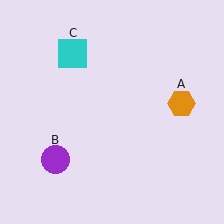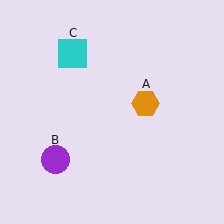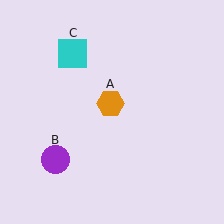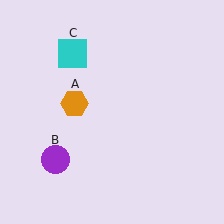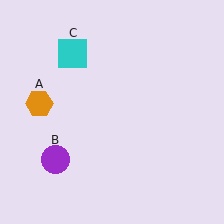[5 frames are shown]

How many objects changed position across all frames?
1 object changed position: orange hexagon (object A).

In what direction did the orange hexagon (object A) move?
The orange hexagon (object A) moved left.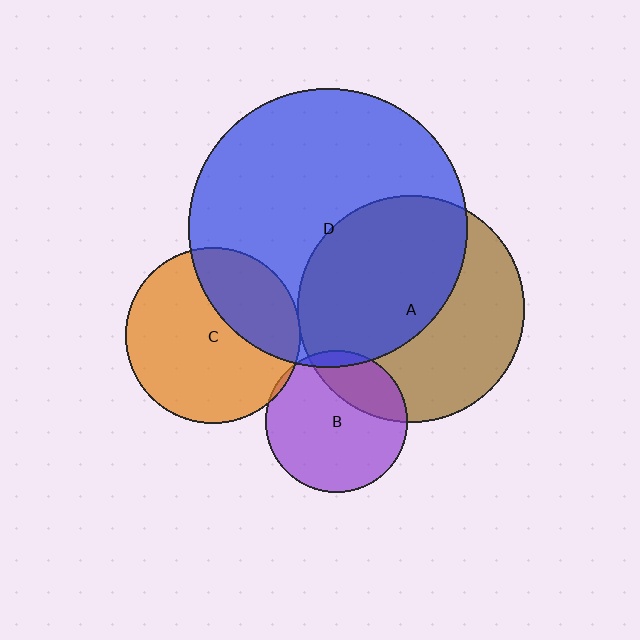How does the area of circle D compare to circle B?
Approximately 3.9 times.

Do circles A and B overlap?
Yes.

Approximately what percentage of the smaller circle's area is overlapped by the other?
Approximately 25%.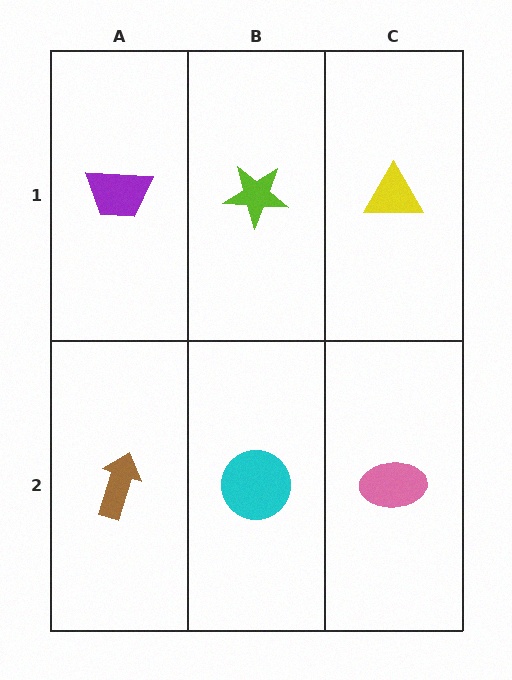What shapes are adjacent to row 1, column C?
A pink ellipse (row 2, column C), a lime star (row 1, column B).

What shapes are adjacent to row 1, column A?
A brown arrow (row 2, column A), a lime star (row 1, column B).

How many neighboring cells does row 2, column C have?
2.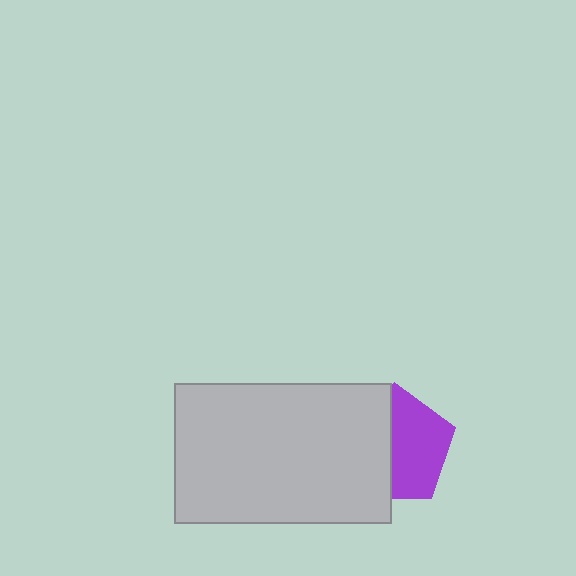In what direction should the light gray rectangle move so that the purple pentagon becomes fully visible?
The light gray rectangle should move left. That is the shortest direction to clear the overlap and leave the purple pentagon fully visible.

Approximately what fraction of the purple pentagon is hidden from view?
Roughly 47% of the purple pentagon is hidden behind the light gray rectangle.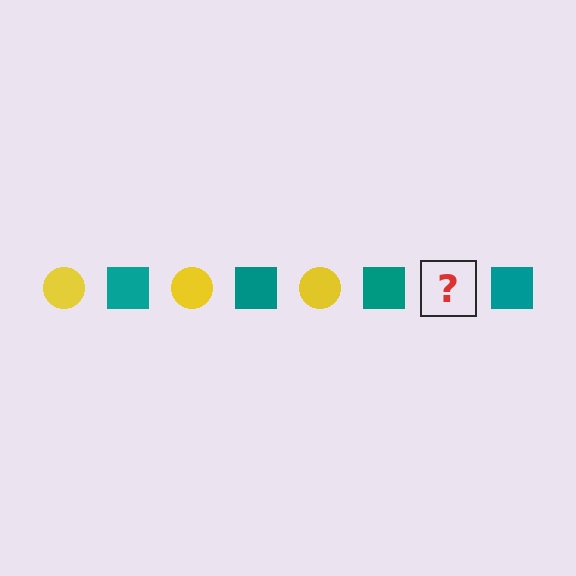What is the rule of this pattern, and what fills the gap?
The rule is that the pattern alternates between yellow circle and teal square. The gap should be filled with a yellow circle.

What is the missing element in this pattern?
The missing element is a yellow circle.